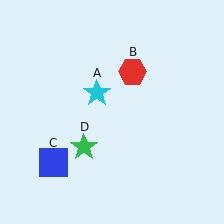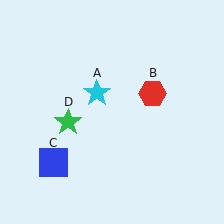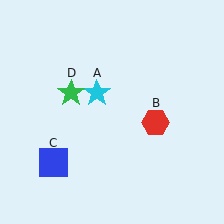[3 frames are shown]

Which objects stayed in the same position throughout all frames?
Cyan star (object A) and blue square (object C) remained stationary.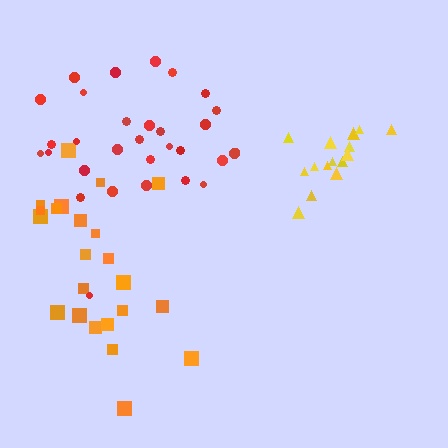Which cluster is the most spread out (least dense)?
Orange.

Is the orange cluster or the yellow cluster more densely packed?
Yellow.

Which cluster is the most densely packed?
Yellow.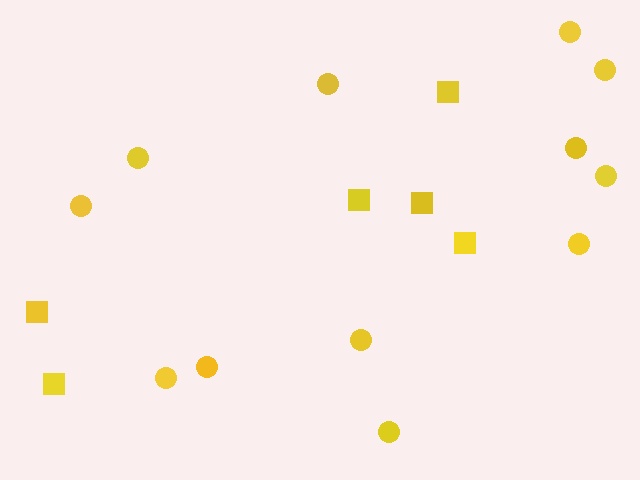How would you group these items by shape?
There are 2 groups: one group of circles (12) and one group of squares (6).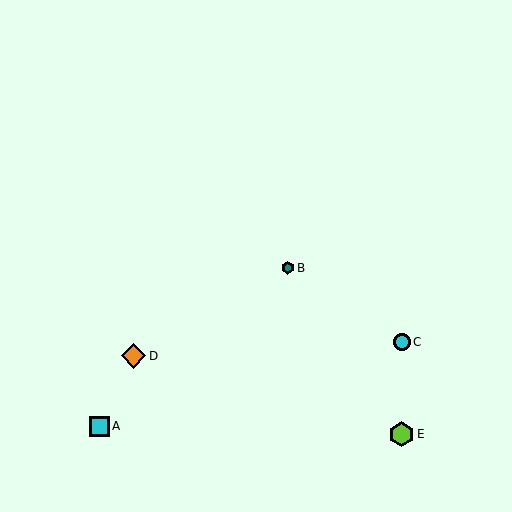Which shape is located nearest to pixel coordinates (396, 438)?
The lime hexagon (labeled E) at (401, 434) is nearest to that location.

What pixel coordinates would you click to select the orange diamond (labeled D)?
Click at (134, 356) to select the orange diamond D.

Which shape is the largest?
The orange diamond (labeled D) is the largest.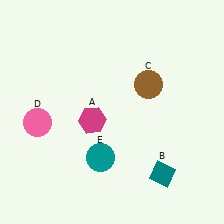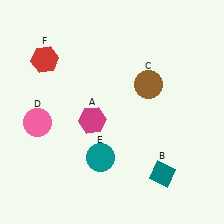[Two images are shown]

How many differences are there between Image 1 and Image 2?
There is 1 difference between the two images.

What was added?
A red hexagon (F) was added in Image 2.